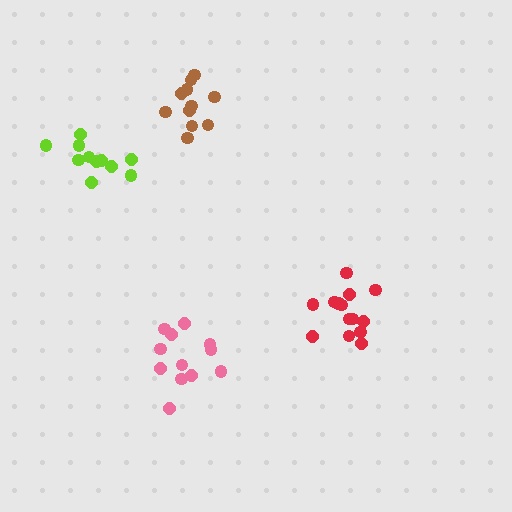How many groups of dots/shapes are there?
There are 4 groups.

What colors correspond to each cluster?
The clusters are colored: pink, red, brown, lime.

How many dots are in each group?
Group 1: 12 dots, Group 2: 15 dots, Group 3: 11 dots, Group 4: 11 dots (49 total).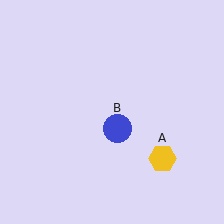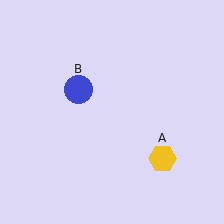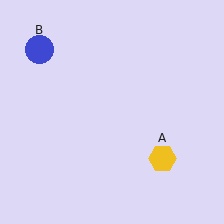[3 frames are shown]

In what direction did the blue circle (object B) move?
The blue circle (object B) moved up and to the left.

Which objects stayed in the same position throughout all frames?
Yellow hexagon (object A) remained stationary.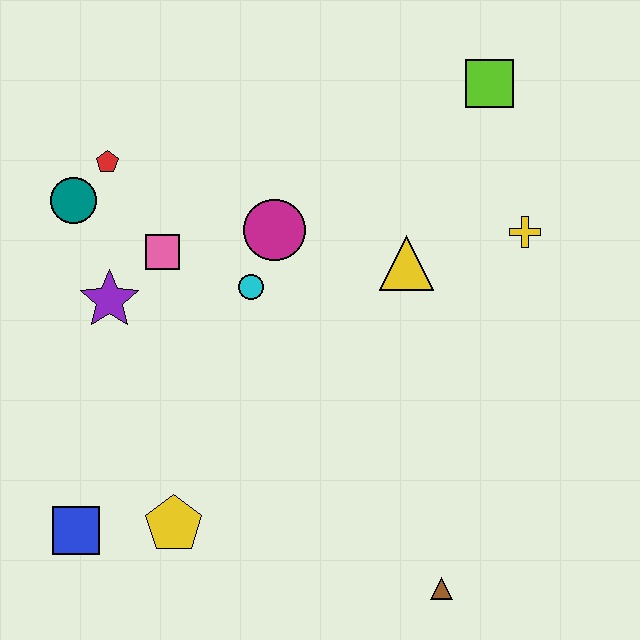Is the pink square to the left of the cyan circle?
Yes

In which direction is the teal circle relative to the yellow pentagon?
The teal circle is above the yellow pentagon.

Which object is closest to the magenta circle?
The cyan circle is closest to the magenta circle.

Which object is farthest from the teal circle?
The brown triangle is farthest from the teal circle.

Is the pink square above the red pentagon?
No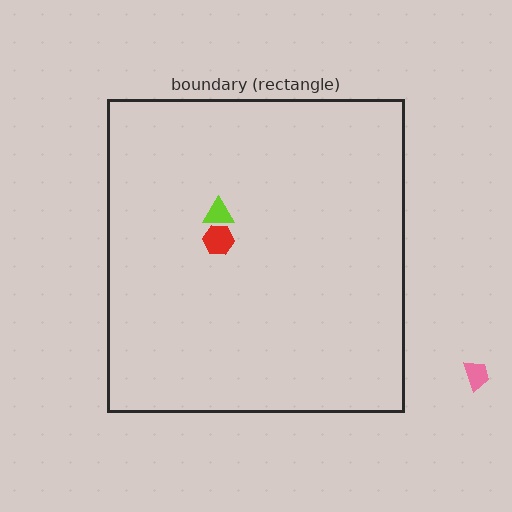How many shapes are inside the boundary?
2 inside, 1 outside.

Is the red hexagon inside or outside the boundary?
Inside.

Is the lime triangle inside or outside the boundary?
Inside.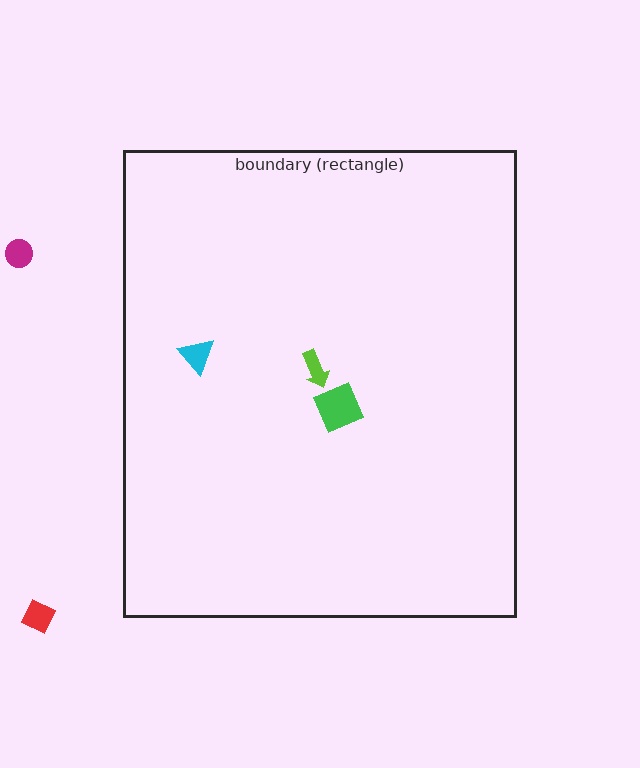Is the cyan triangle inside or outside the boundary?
Inside.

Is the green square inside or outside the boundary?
Inside.